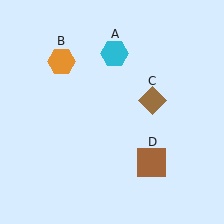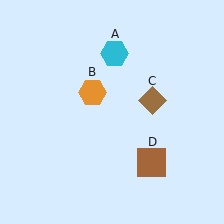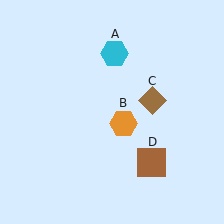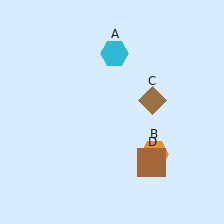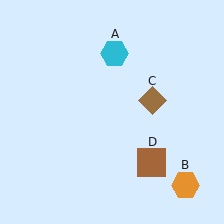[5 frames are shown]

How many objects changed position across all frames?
1 object changed position: orange hexagon (object B).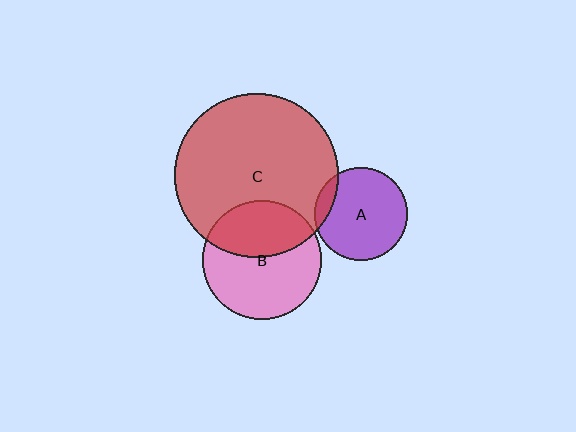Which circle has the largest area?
Circle C (red).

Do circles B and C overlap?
Yes.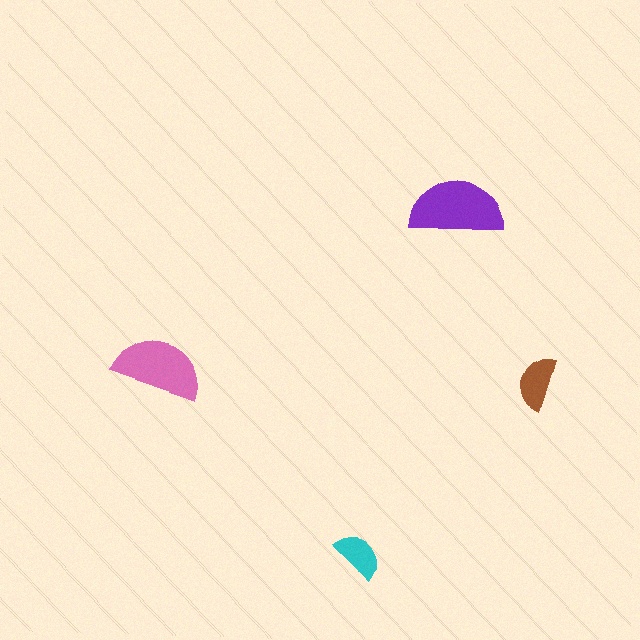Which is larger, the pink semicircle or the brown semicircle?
The pink one.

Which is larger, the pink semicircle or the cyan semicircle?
The pink one.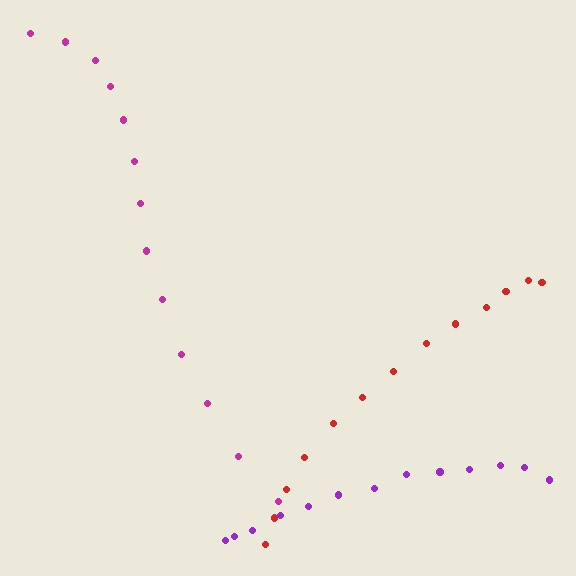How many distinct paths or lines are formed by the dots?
There are 3 distinct paths.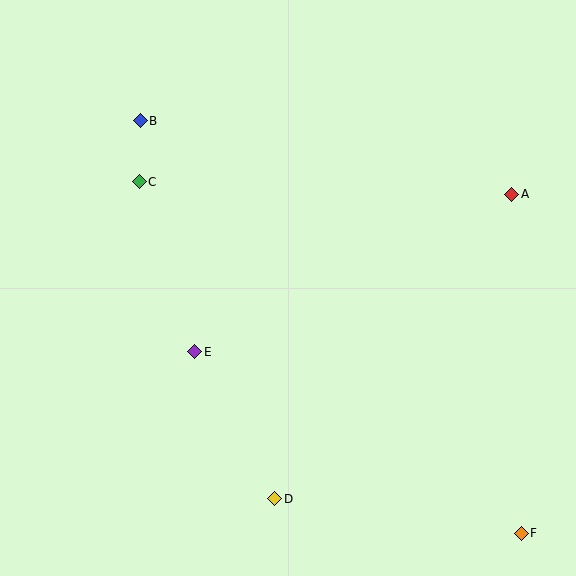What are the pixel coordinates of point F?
Point F is at (521, 533).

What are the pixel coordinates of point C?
Point C is at (139, 182).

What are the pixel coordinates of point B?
Point B is at (140, 121).